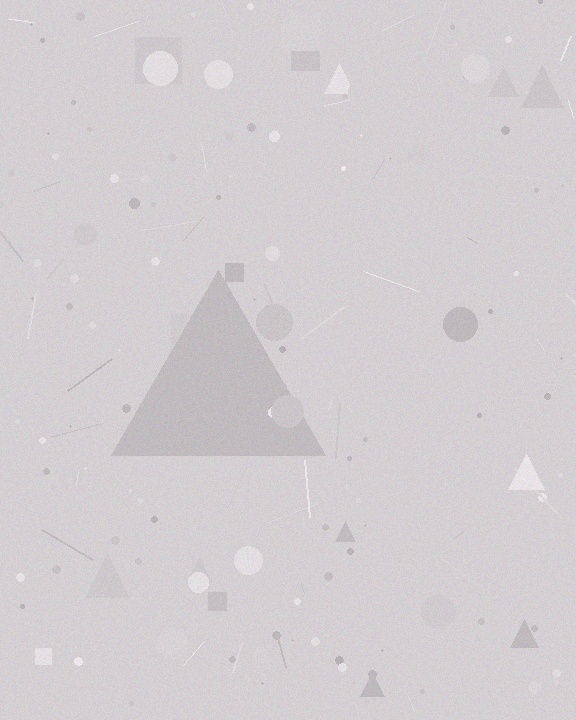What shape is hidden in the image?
A triangle is hidden in the image.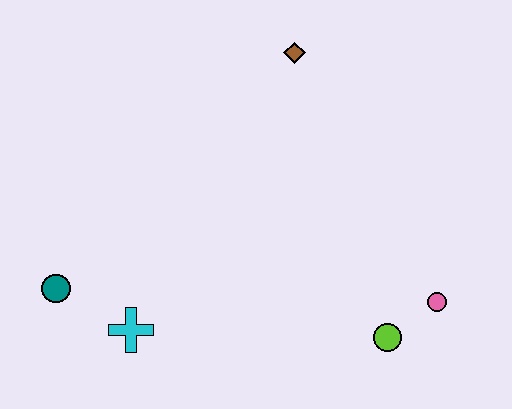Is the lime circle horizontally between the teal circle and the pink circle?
Yes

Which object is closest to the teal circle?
The cyan cross is closest to the teal circle.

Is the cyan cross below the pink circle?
Yes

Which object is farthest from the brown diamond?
The teal circle is farthest from the brown diamond.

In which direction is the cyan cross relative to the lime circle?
The cyan cross is to the left of the lime circle.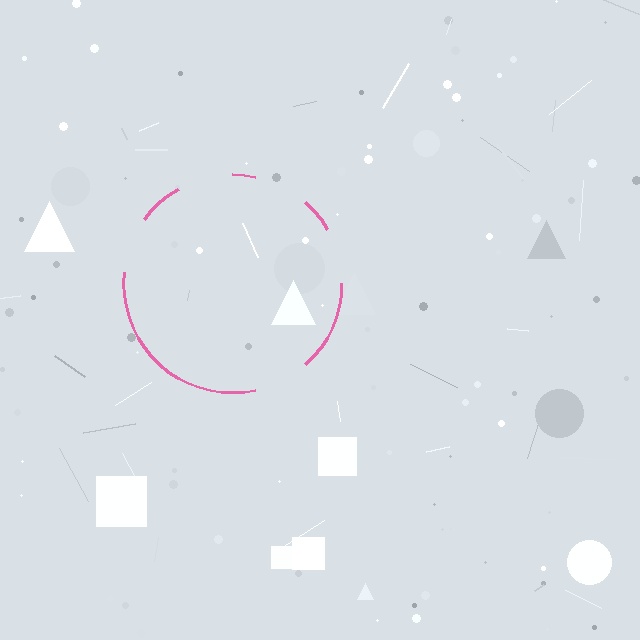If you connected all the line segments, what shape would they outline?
They would outline a circle.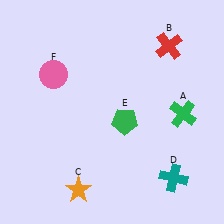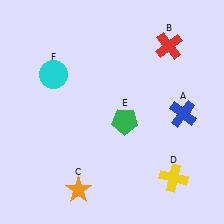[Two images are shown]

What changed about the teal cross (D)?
In Image 1, D is teal. In Image 2, it changed to yellow.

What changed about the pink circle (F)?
In Image 1, F is pink. In Image 2, it changed to cyan.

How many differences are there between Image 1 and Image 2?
There are 3 differences between the two images.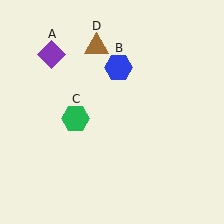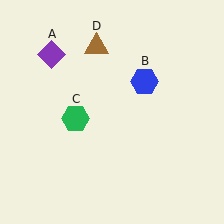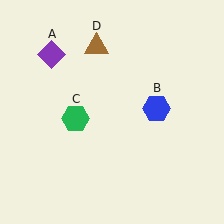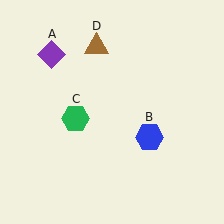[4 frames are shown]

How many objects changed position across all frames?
1 object changed position: blue hexagon (object B).